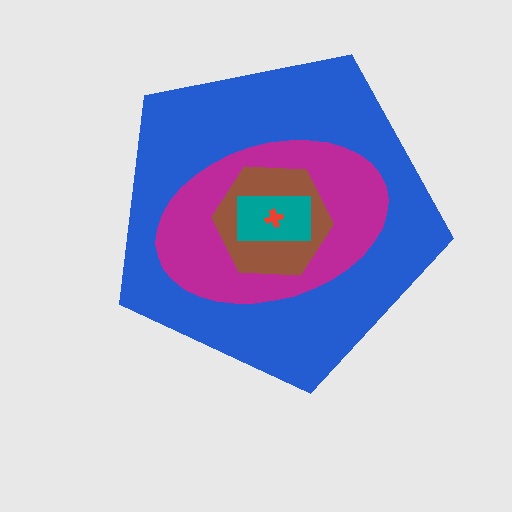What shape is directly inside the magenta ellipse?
The brown hexagon.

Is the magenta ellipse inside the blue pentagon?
Yes.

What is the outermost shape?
The blue pentagon.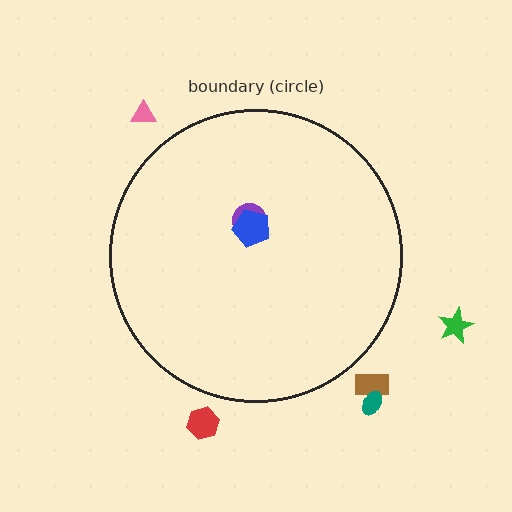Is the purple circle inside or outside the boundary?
Inside.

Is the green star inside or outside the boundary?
Outside.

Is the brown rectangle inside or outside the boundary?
Outside.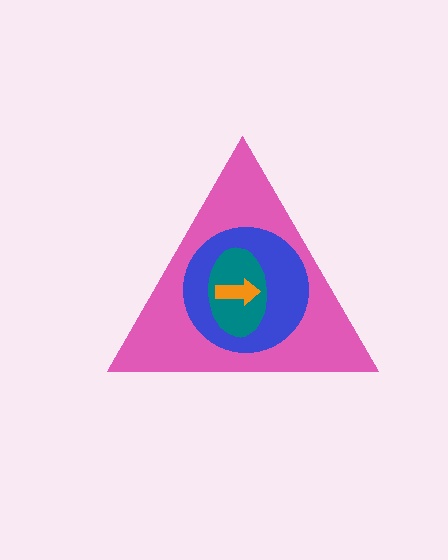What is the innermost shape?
The orange arrow.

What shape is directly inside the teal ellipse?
The orange arrow.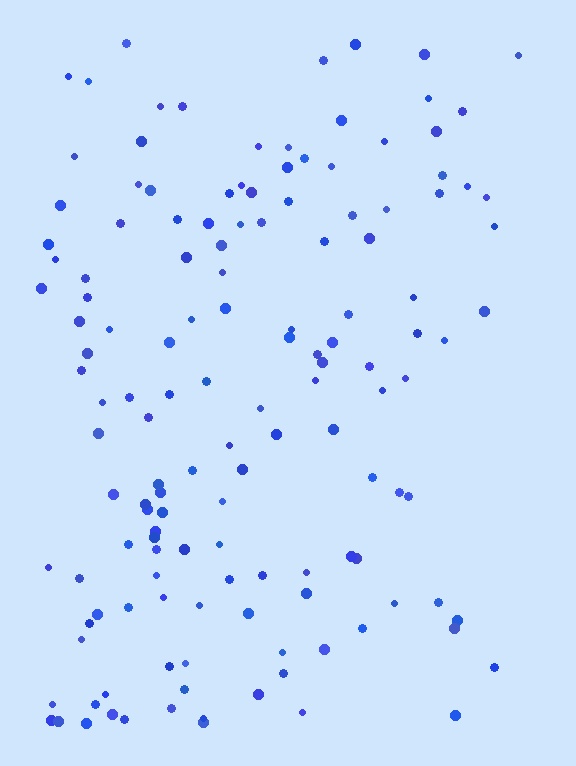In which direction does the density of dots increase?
From right to left, with the left side densest.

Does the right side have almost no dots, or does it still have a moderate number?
Still a moderate number, just noticeably fewer than the left.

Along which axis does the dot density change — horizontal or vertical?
Horizontal.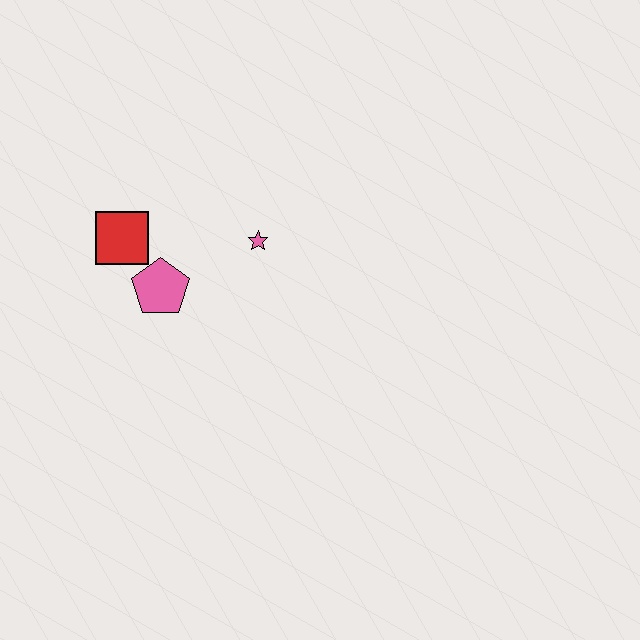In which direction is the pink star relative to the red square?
The pink star is to the right of the red square.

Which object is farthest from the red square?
The pink star is farthest from the red square.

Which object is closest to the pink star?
The pink pentagon is closest to the pink star.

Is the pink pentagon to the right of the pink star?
No